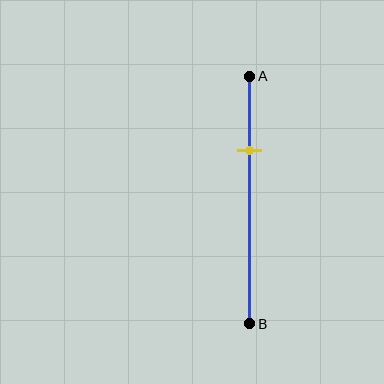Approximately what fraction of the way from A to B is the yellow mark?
The yellow mark is approximately 30% of the way from A to B.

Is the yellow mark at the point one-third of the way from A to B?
No, the mark is at about 30% from A, not at the 33% one-third point.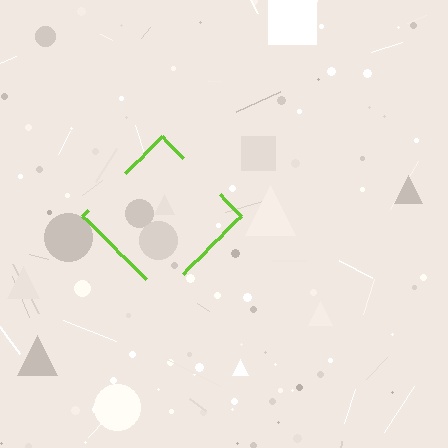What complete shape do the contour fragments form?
The contour fragments form a diamond.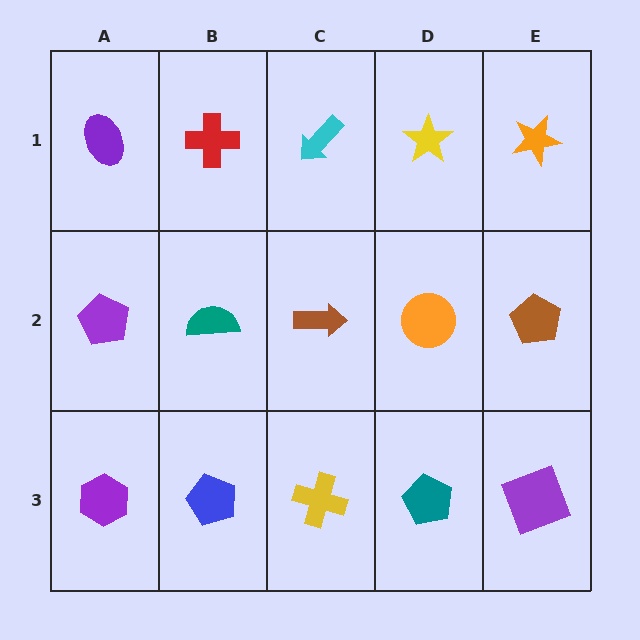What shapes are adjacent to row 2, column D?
A yellow star (row 1, column D), a teal pentagon (row 3, column D), a brown arrow (row 2, column C), a brown pentagon (row 2, column E).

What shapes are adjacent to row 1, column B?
A teal semicircle (row 2, column B), a purple ellipse (row 1, column A), a cyan arrow (row 1, column C).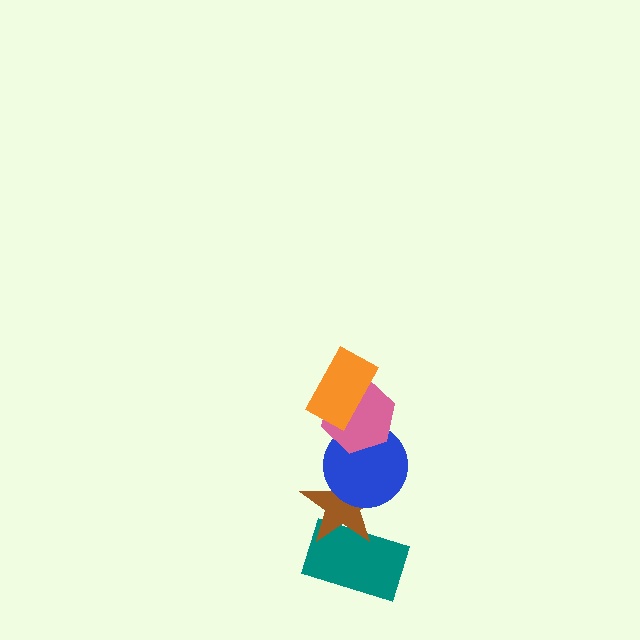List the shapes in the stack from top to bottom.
From top to bottom: the orange rectangle, the pink hexagon, the blue circle, the brown star, the teal rectangle.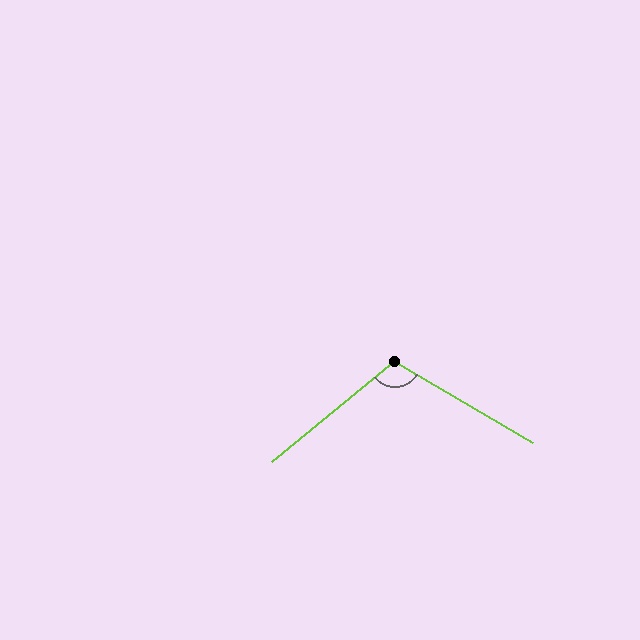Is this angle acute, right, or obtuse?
It is obtuse.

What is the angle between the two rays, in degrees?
Approximately 110 degrees.